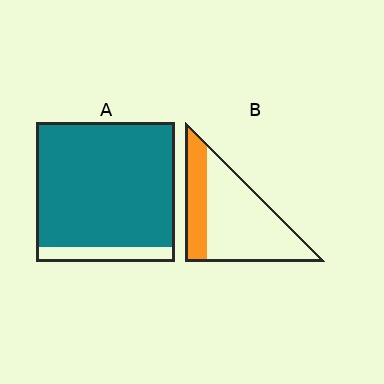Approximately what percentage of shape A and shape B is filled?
A is approximately 90% and B is approximately 30%.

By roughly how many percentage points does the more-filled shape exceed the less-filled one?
By roughly 60 percentage points (A over B).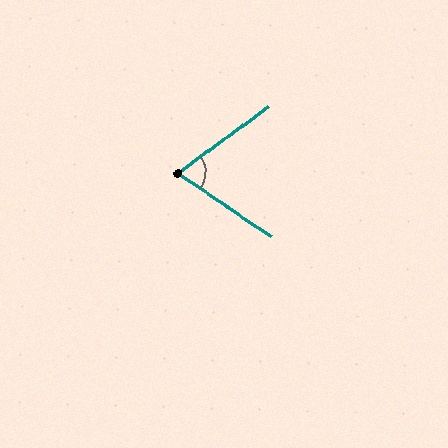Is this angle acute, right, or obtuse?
It is acute.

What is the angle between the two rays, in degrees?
Approximately 71 degrees.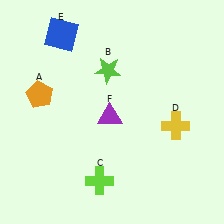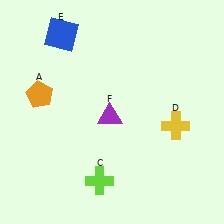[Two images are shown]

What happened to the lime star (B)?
The lime star (B) was removed in Image 2. It was in the top-left area of Image 1.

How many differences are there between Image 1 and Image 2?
There is 1 difference between the two images.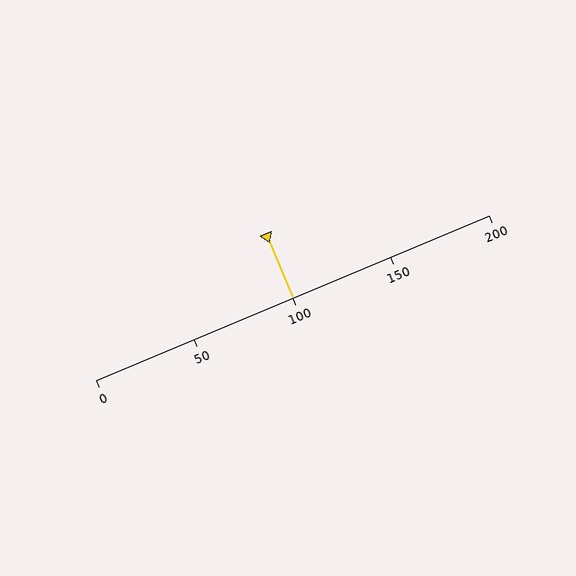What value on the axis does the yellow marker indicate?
The marker indicates approximately 100.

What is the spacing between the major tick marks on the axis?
The major ticks are spaced 50 apart.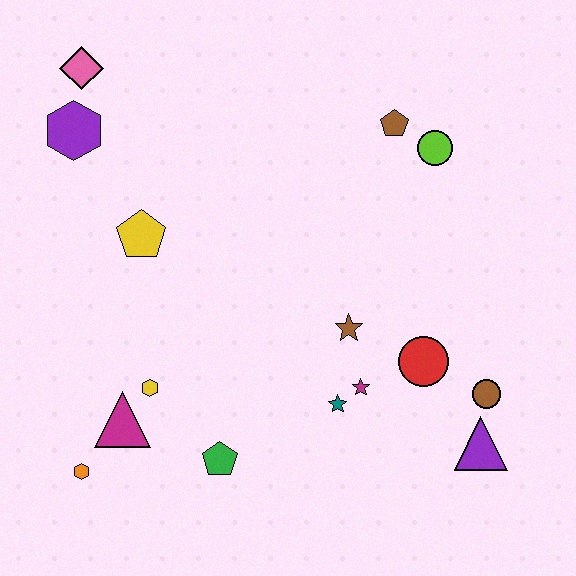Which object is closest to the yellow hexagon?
The magenta triangle is closest to the yellow hexagon.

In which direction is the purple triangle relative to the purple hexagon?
The purple triangle is to the right of the purple hexagon.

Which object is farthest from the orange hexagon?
The lime circle is farthest from the orange hexagon.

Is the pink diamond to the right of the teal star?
No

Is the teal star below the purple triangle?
No